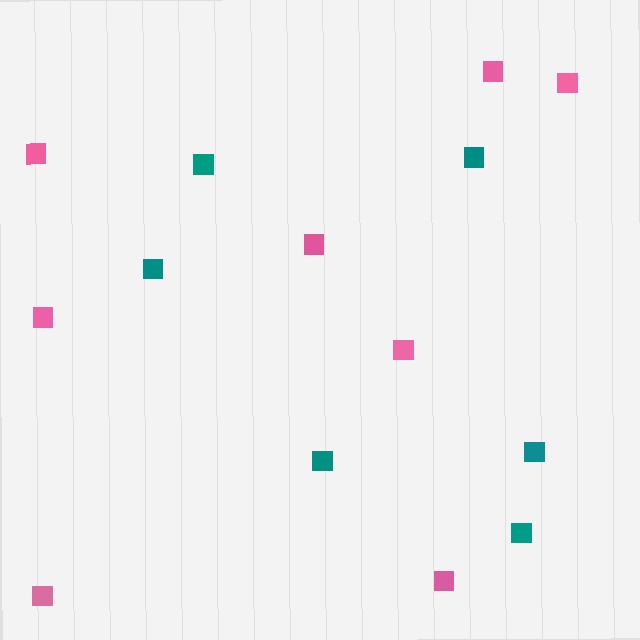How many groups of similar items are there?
There are 2 groups: one group of teal squares (6) and one group of pink squares (8).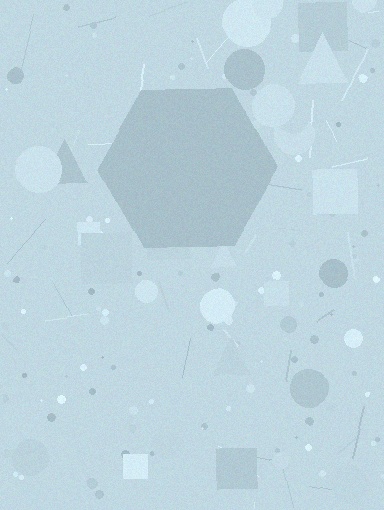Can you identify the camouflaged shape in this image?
The camouflaged shape is a hexagon.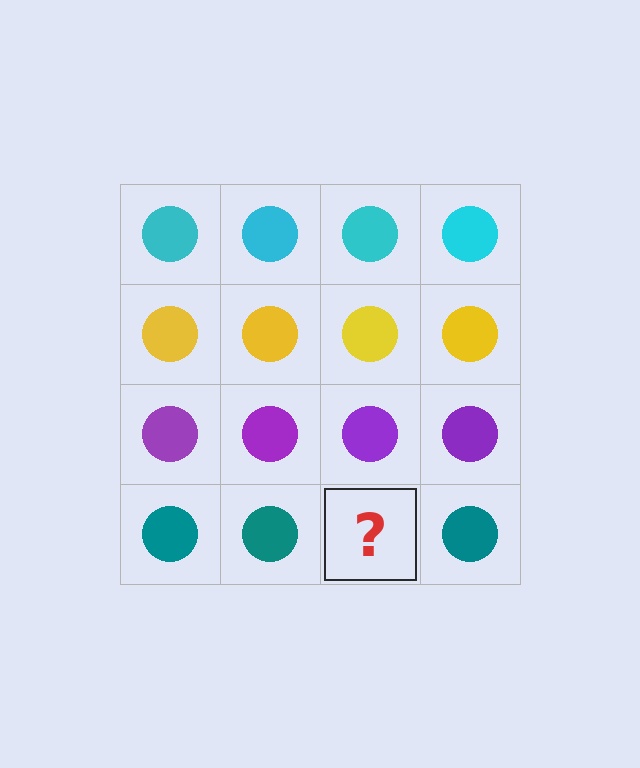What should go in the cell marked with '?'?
The missing cell should contain a teal circle.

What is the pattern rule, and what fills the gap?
The rule is that each row has a consistent color. The gap should be filled with a teal circle.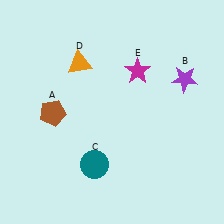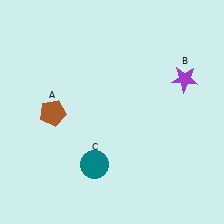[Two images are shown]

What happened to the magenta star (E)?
The magenta star (E) was removed in Image 2. It was in the top-right area of Image 1.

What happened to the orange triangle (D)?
The orange triangle (D) was removed in Image 2. It was in the top-left area of Image 1.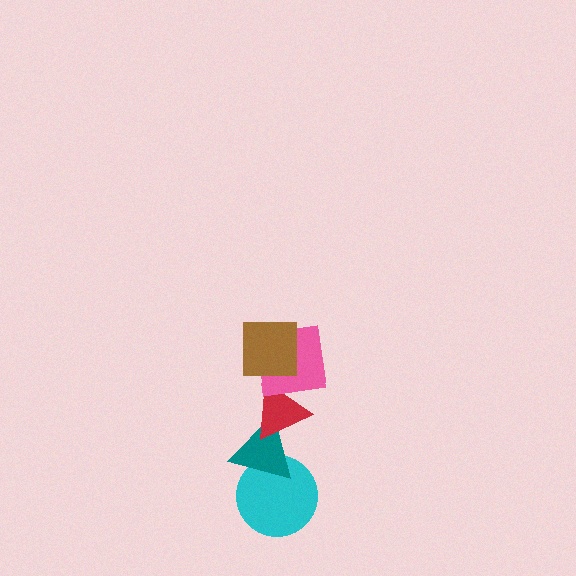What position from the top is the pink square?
The pink square is 2nd from the top.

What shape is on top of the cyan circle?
The teal triangle is on top of the cyan circle.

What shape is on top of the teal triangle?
The red triangle is on top of the teal triangle.